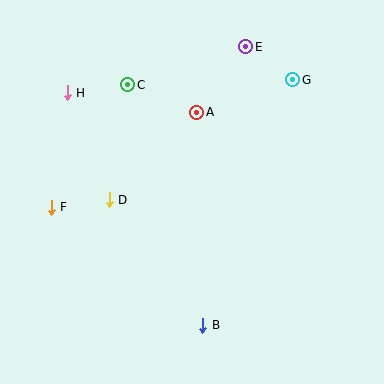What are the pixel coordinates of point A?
Point A is at (197, 112).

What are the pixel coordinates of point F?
Point F is at (51, 207).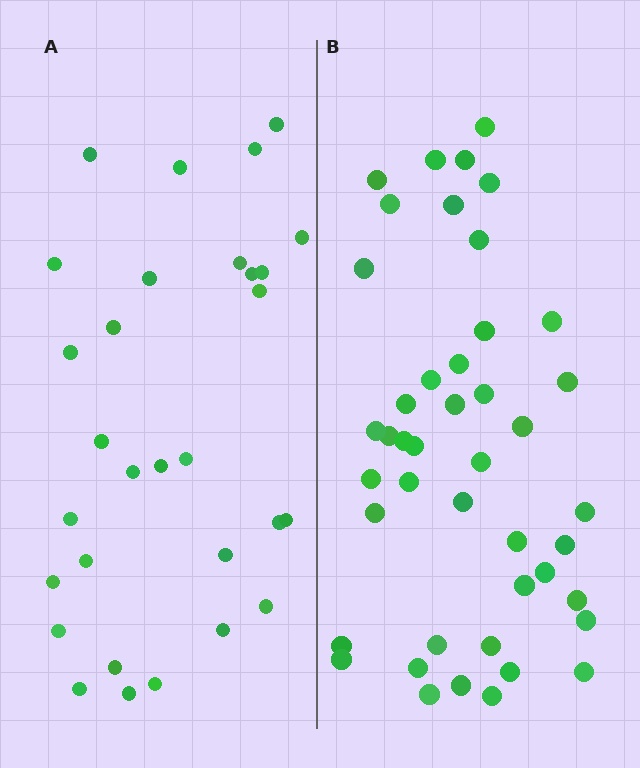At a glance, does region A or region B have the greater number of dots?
Region B (the right region) has more dots.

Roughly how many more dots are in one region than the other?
Region B has approximately 15 more dots than region A.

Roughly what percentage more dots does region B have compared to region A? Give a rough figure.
About 45% more.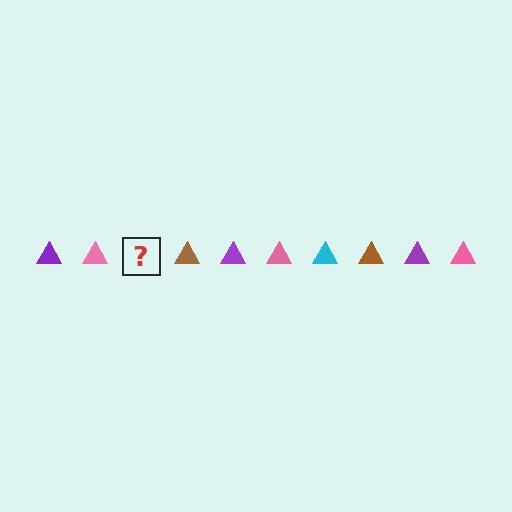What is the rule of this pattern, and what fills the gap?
The rule is that the pattern cycles through purple, pink, cyan, brown triangles. The gap should be filled with a cyan triangle.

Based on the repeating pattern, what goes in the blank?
The blank should be a cyan triangle.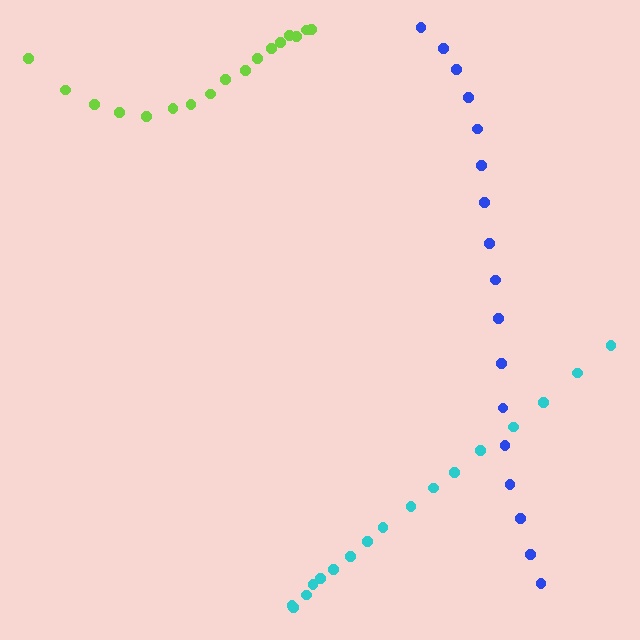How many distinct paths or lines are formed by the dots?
There are 3 distinct paths.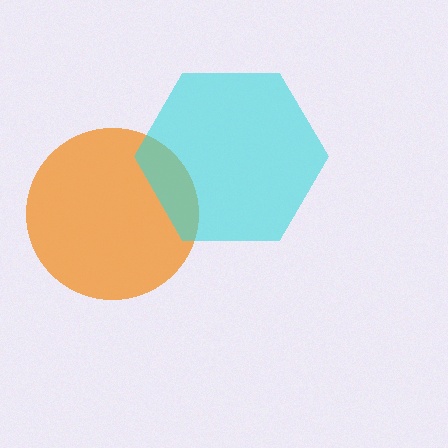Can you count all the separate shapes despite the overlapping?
Yes, there are 2 separate shapes.